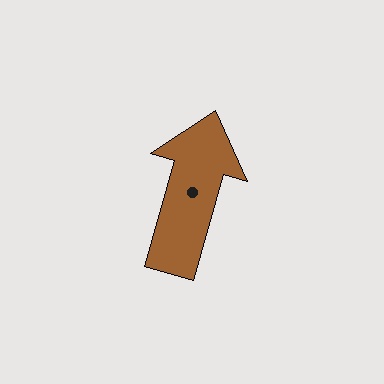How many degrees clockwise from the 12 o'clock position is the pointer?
Approximately 16 degrees.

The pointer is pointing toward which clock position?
Roughly 1 o'clock.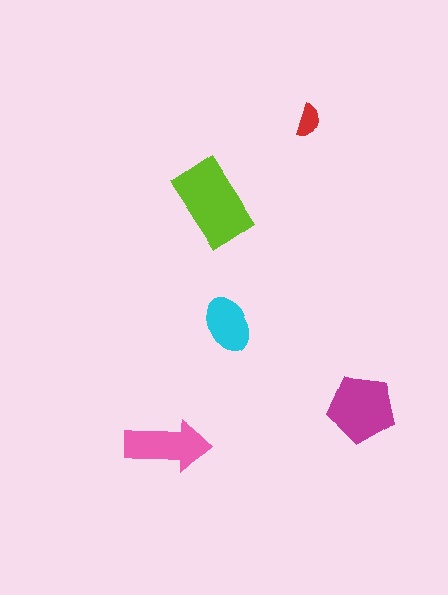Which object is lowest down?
The pink arrow is bottommost.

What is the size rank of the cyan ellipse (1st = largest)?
4th.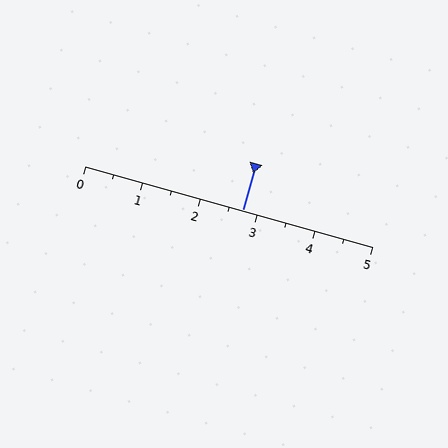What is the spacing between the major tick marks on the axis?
The major ticks are spaced 1 apart.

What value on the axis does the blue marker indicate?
The marker indicates approximately 2.8.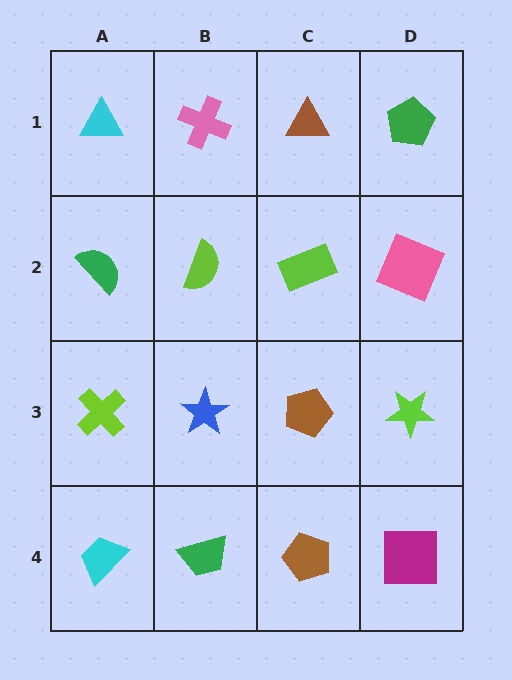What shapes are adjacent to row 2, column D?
A green pentagon (row 1, column D), a lime star (row 3, column D), a lime rectangle (row 2, column C).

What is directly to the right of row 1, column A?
A pink cross.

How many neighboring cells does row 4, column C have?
3.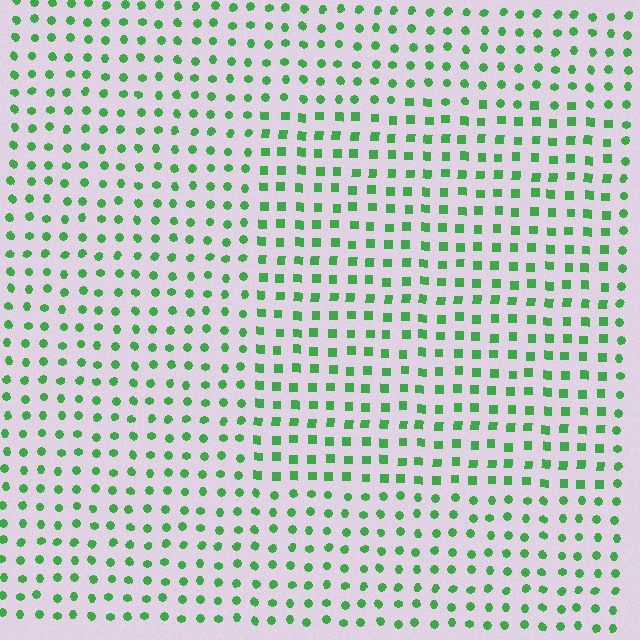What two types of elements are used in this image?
The image uses squares inside the rectangle region and circles outside it.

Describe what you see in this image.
The image is filled with small green elements arranged in a uniform grid. A rectangle-shaped region contains squares, while the surrounding area contains circles. The boundary is defined purely by the change in element shape.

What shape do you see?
I see a rectangle.